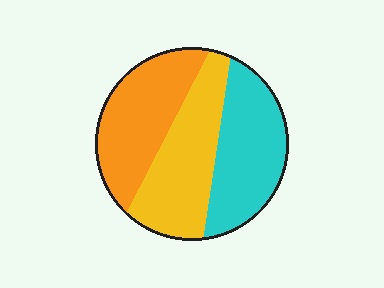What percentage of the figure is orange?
Orange covers 33% of the figure.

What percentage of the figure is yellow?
Yellow takes up about one third (1/3) of the figure.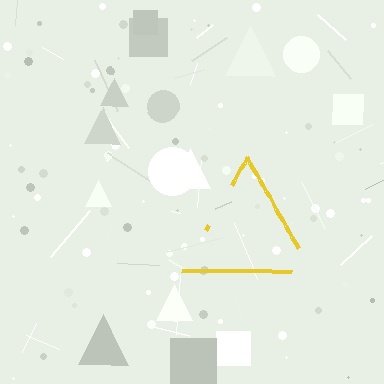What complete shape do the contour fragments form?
The contour fragments form a triangle.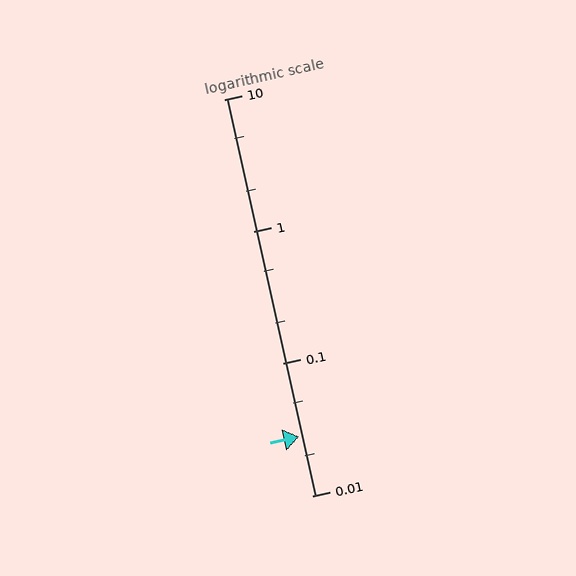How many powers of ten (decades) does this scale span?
The scale spans 3 decades, from 0.01 to 10.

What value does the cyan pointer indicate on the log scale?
The pointer indicates approximately 0.028.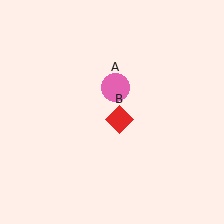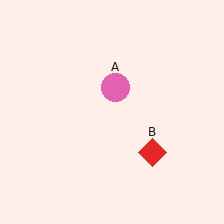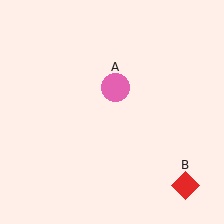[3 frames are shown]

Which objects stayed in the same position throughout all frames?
Pink circle (object A) remained stationary.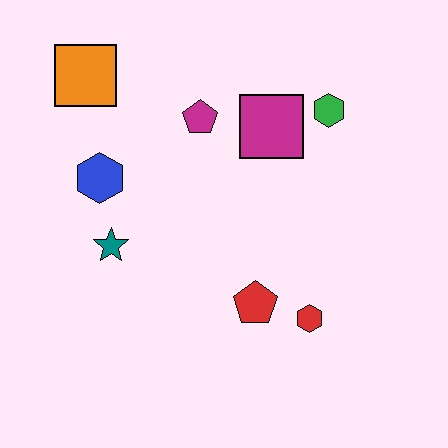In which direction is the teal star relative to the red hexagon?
The teal star is to the left of the red hexagon.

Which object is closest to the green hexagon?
The magenta square is closest to the green hexagon.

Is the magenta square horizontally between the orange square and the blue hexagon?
No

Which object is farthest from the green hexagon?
The teal star is farthest from the green hexagon.